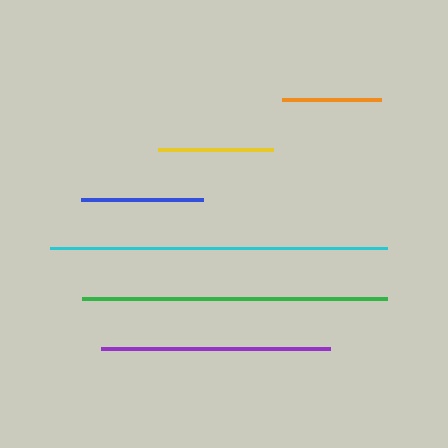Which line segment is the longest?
The cyan line is the longest at approximately 338 pixels.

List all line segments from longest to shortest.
From longest to shortest: cyan, green, purple, blue, yellow, orange.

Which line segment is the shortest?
The orange line is the shortest at approximately 99 pixels.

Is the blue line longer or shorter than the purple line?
The purple line is longer than the blue line.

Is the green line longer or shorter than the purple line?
The green line is longer than the purple line.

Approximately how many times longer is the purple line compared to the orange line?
The purple line is approximately 2.3 times the length of the orange line.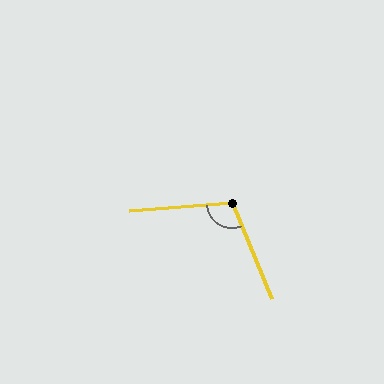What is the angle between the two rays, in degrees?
Approximately 108 degrees.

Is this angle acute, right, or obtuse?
It is obtuse.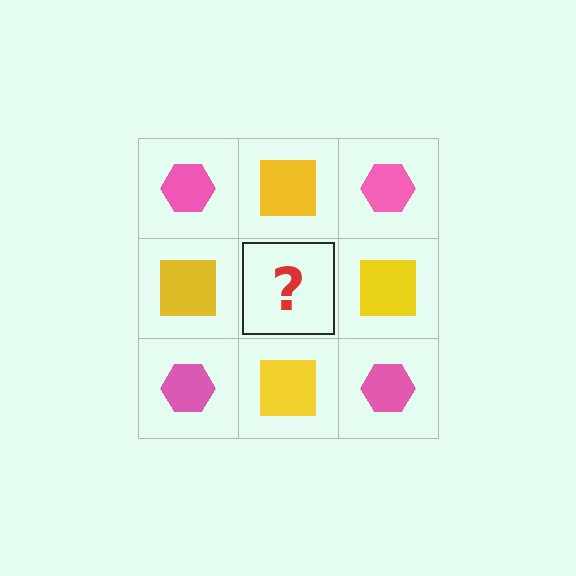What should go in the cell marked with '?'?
The missing cell should contain a pink hexagon.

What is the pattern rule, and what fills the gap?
The rule is that it alternates pink hexagon and yellow square in a checkerboard pattern. The gap should be filled with a pink hexagon.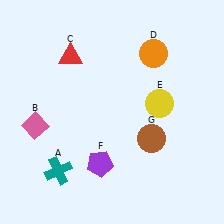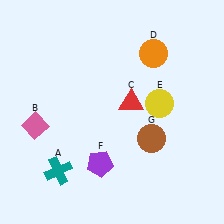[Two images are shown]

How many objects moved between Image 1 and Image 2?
1 object moved between the two images.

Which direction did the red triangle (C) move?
The red triangle (C) moved right.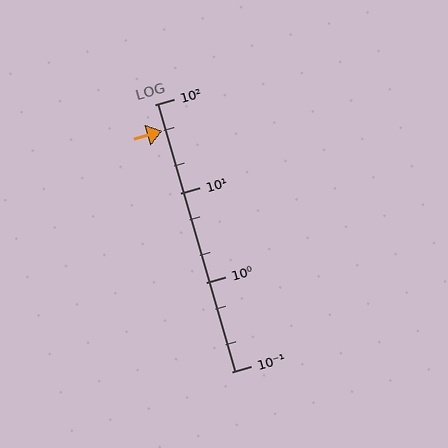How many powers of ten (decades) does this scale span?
The scale spans 3 decades, from 0.1 to 100.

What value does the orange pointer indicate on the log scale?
The pointer indicates approximately 51.